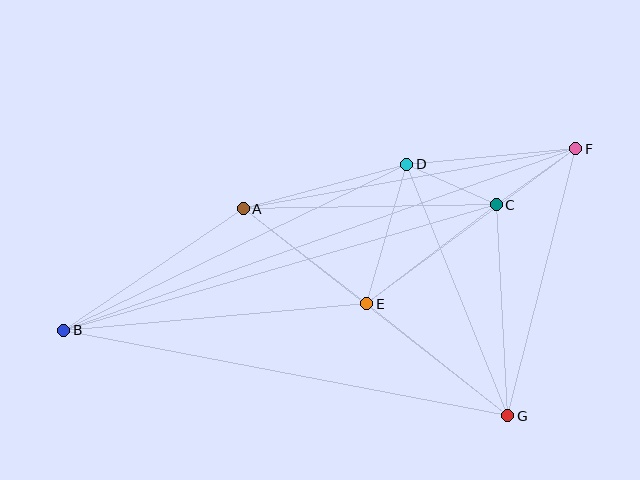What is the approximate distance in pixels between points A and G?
The distance between A and G is approximately 336 pixels.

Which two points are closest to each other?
Points C and F are closest to each other.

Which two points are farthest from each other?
Points B and F are farthest from each other.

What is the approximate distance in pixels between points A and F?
The distance between A and F is approximately 338 pixels.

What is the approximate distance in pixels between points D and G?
The distance between D and G is approximately 271 pixels.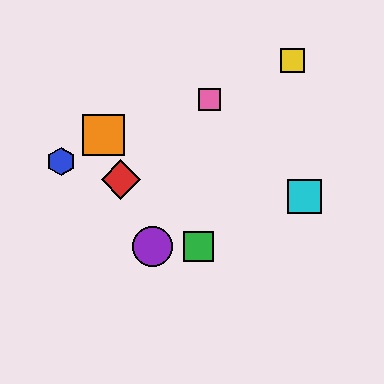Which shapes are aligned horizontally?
The green square, the purple circle are aligned horizontally.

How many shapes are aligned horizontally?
2 shapes (the green square, the purple circle) are aligned horizontally.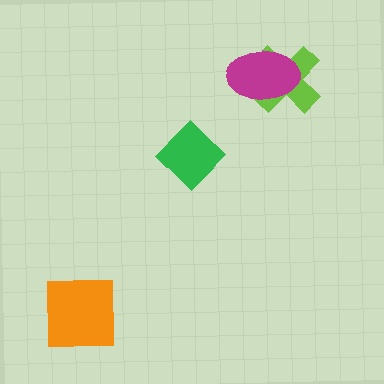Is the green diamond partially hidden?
No, no other shape covers it.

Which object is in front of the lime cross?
The magenta ellipse is in front of the lime cross.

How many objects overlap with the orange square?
0 objects overlap with the orange square.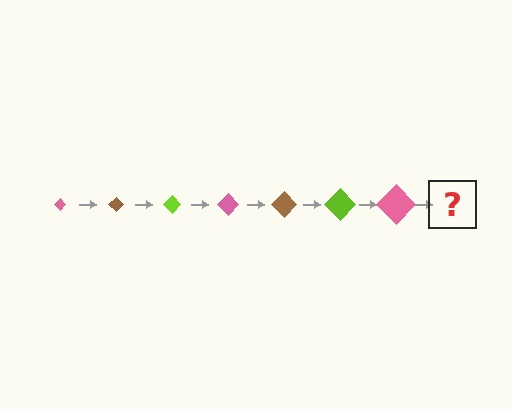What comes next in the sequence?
The next element should be a brown diamond, larger than the previous one.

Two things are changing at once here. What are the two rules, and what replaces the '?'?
The two rules are that the diamond grows larger each step and the color cycles through pink, brown, and lime. The '?' should be a brown diamond, larger than the previous one.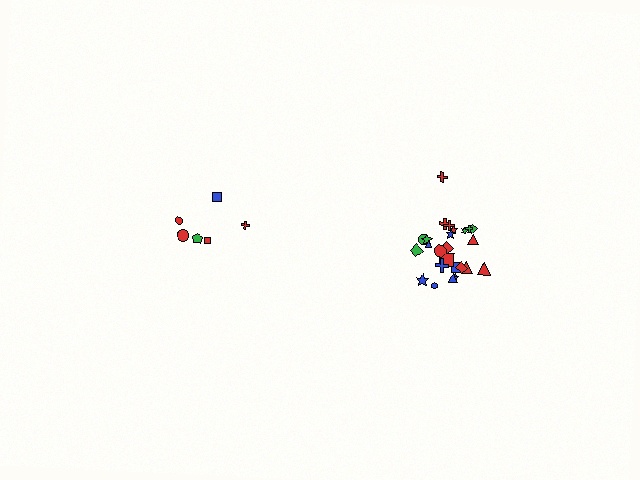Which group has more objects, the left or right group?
The right group.